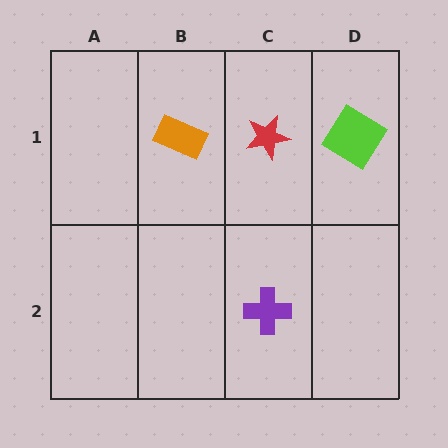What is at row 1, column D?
A lime diamond.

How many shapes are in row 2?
1 shape.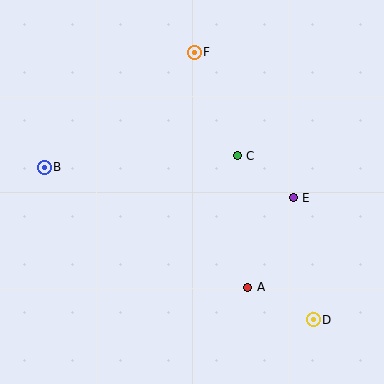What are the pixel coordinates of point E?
Point E is at (293, 198).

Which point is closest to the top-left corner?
Point B is closest to the top-left corner.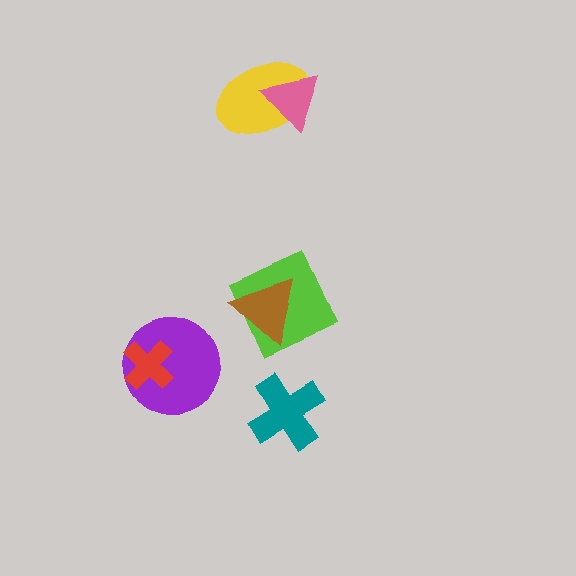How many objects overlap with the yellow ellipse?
1 object overlaps with the yellow ellipse.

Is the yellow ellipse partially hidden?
Yes, it is partially covered by another shape.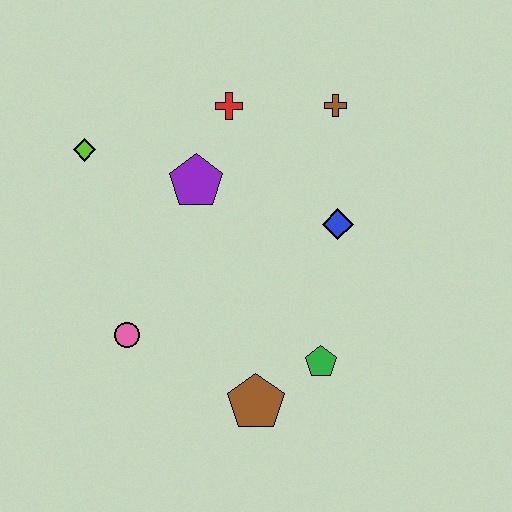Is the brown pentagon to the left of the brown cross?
Yes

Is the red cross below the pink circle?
No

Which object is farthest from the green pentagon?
The lime diamond is farthest from the green pentagon.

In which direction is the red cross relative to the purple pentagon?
The red cross is above the purple pentagon.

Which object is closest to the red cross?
The purple pentagon is closest to the red cross.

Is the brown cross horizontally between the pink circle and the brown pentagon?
No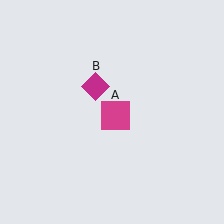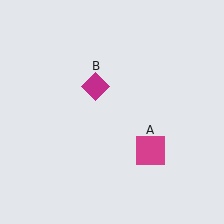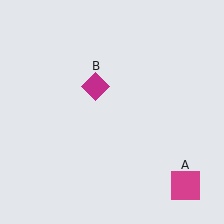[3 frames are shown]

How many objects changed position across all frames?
1 object changed position: magenta square (object A).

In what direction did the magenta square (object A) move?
The magenta square (object A) moved down and to the right.